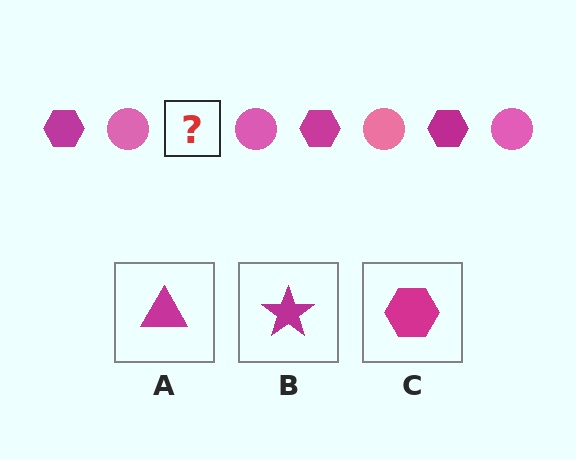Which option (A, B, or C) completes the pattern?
C.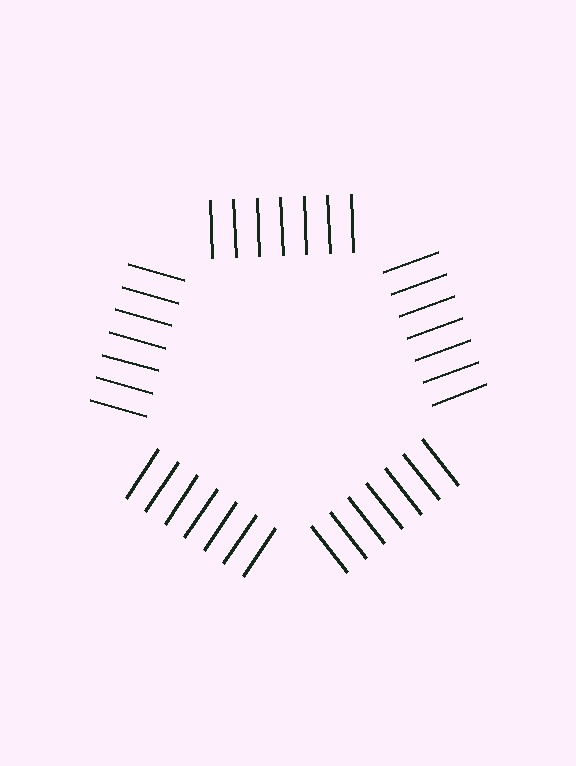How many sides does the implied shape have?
5 sides — the line-ends trace a pentagon.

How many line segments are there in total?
35 — 7 along each of the 5 edges.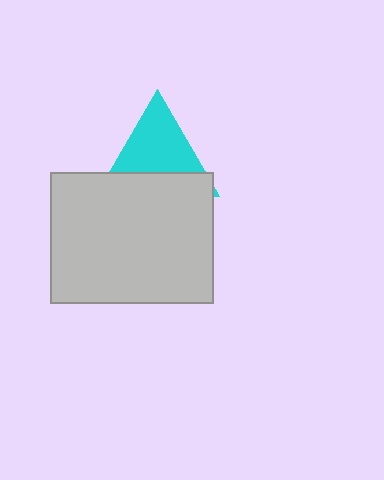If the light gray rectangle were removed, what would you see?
You would see the complete cyan triangle.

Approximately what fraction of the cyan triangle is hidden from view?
Roughly 41% of the cyan triangle is hidden behind the light gray rectangle.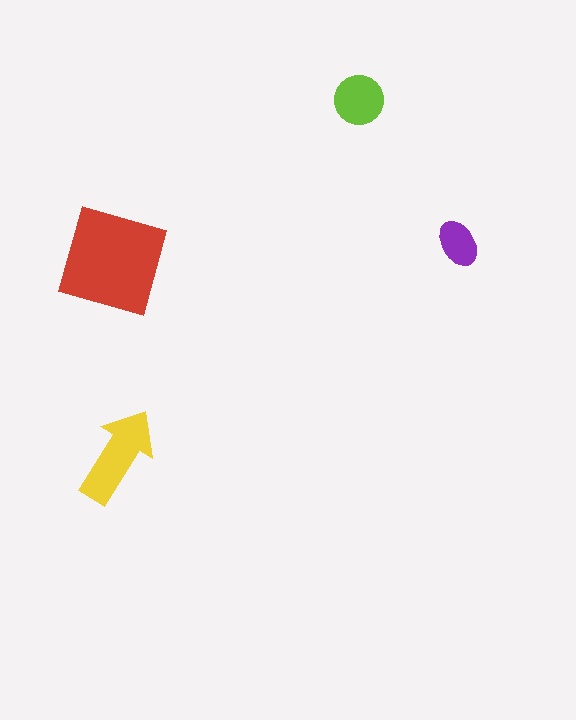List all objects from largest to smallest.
The red square, the yellow arrow, the lime circle, the purple ellipse.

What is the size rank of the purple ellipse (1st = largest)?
4th.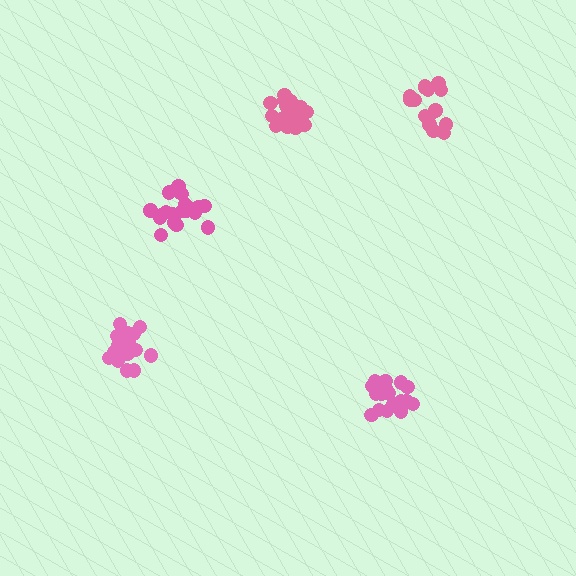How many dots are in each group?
Group 1: 19 dots, Group 2: 19 dots, Group 3: 21 dots, Group 4: 21 dots, Group 5: 16 dots (96 total).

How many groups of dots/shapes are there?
There are 5 groups.